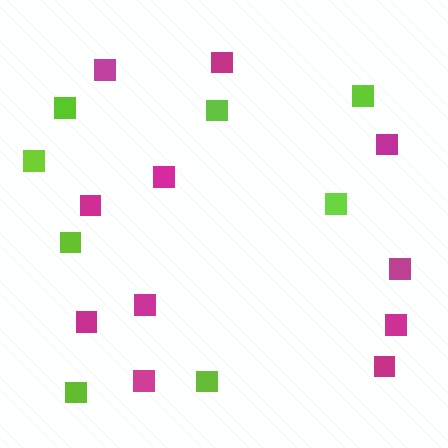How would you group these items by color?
There are 2 groups: one group of magenta squares (11) and one group of lime squares (8).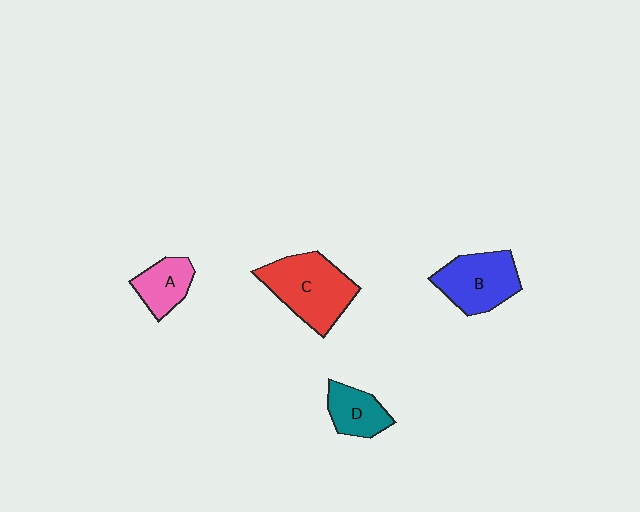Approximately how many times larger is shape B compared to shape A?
Approximately 1.6 times.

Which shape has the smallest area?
Shape A (pink).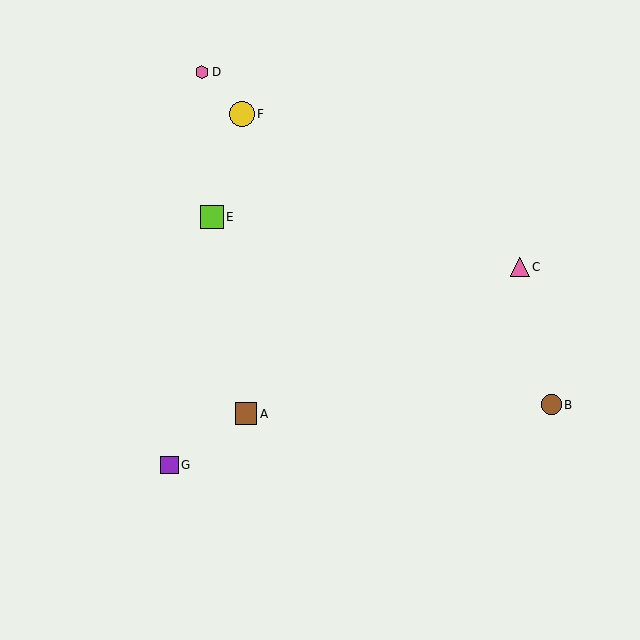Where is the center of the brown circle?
The center of the brown circle is at (552, 405).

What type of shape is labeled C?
Shape C is a pink triangle.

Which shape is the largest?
The yellow circle (labeled F) is the largest.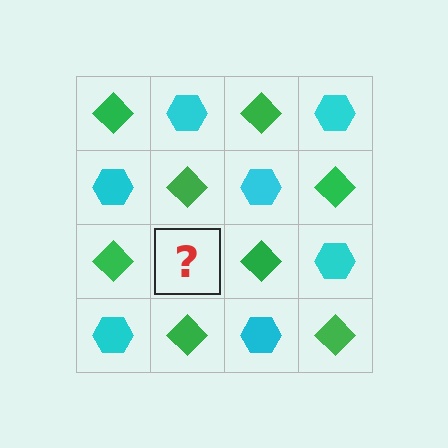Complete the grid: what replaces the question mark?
The question mark should be replaced with a cyan hexagon.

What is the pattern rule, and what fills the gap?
The rule is that it alternates green diamond and cyan hexagon in a checkerboard pattern. The gap should be filled with a cyan hexagon.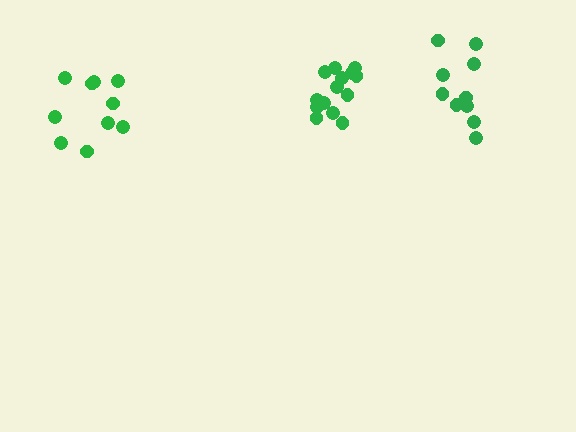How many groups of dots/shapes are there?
There are 3 groups.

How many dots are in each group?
Group 1: 14 dots, Group 2: 10 dots, Group 3: 10 dots (34 total).